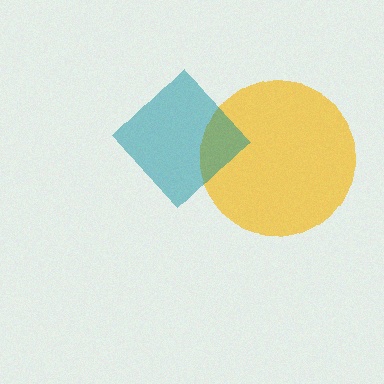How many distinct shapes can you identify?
There are 2 distinct shapes: a yellow circle, a teal diamond.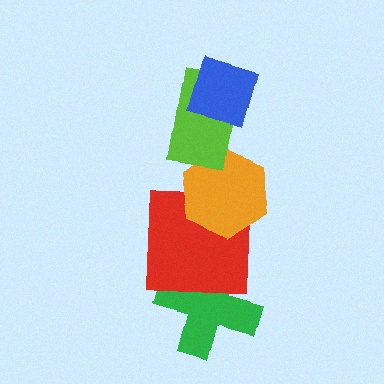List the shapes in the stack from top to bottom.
From top to bottom: the blue diamond, the lime rectangle, the orange hexagon, the red square, the green cross.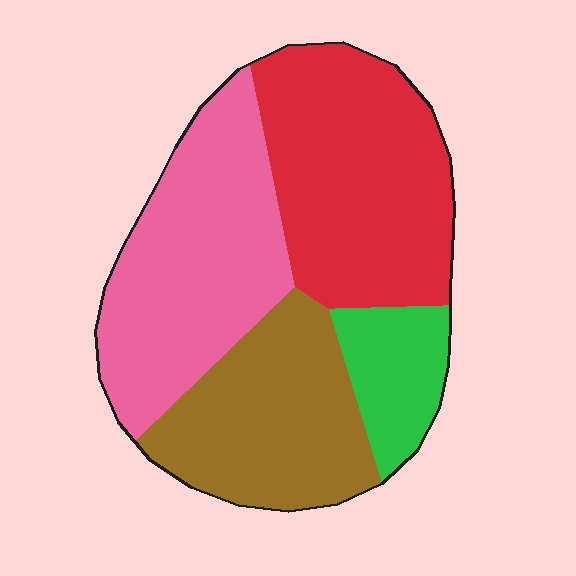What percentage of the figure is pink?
Pink covers roughly 30% of the figure.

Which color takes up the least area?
Green, at roughly 10%.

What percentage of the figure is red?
Red covers roughly 35% of the figure.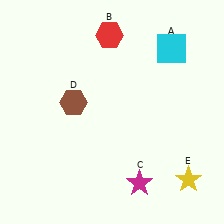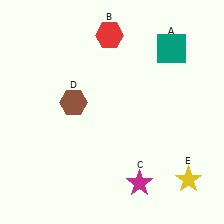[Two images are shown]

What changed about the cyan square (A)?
In Image 1, A is cyan. In Image 2, it changed to teal.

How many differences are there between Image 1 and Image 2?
There is 1 difference between the two images.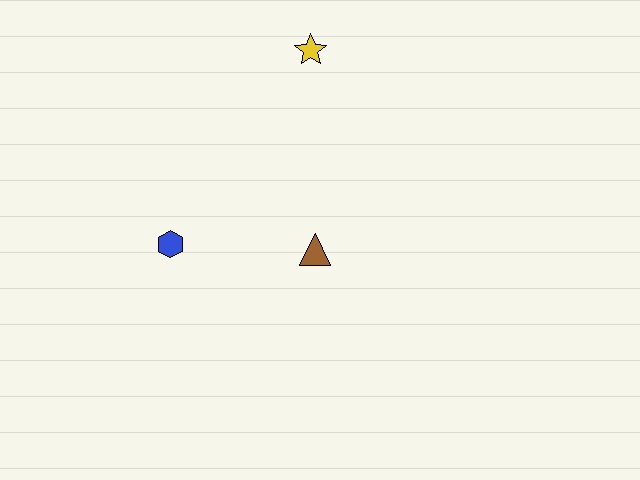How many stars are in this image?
There is 1 star.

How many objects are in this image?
There are 3 objects.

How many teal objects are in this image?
There are no teal objects.